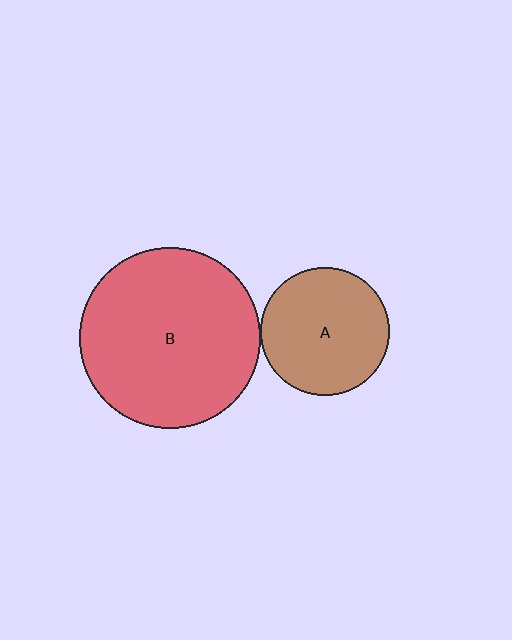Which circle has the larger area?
Circle B (red).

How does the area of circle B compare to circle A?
Approximately 2.0 times.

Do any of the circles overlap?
No, none of the circles overlap.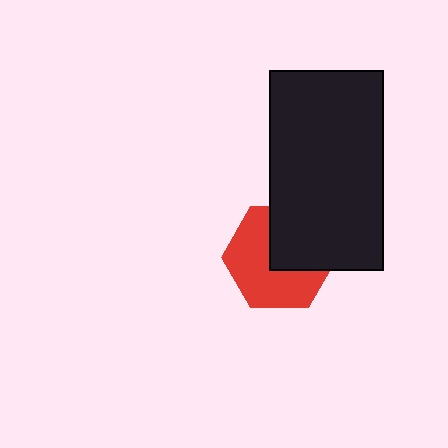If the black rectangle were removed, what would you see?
You would see the complete red hexagon.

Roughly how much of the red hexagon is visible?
About half of it is visible (roughly 59%).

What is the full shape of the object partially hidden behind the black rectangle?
The partially hidden object is a red hexagon.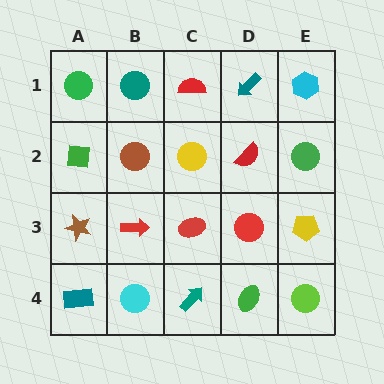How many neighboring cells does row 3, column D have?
4.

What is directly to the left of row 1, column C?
A teal circle.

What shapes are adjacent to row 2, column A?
A green circle (row 1, column A), a brown star (row 3, column A), a brown circle (row 2, column B).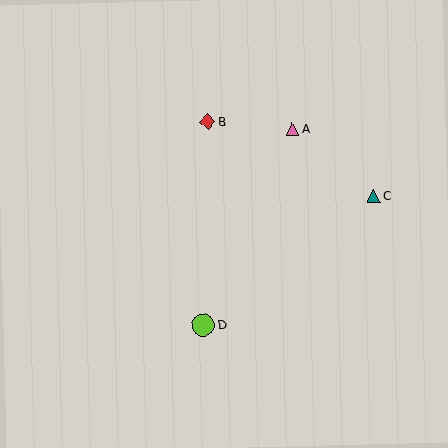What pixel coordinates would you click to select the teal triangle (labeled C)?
Click at (373, 196) to select the teal triangle C.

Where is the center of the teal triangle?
The center of the teal triangle is at (373, 196).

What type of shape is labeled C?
Shape C is a teal triangle.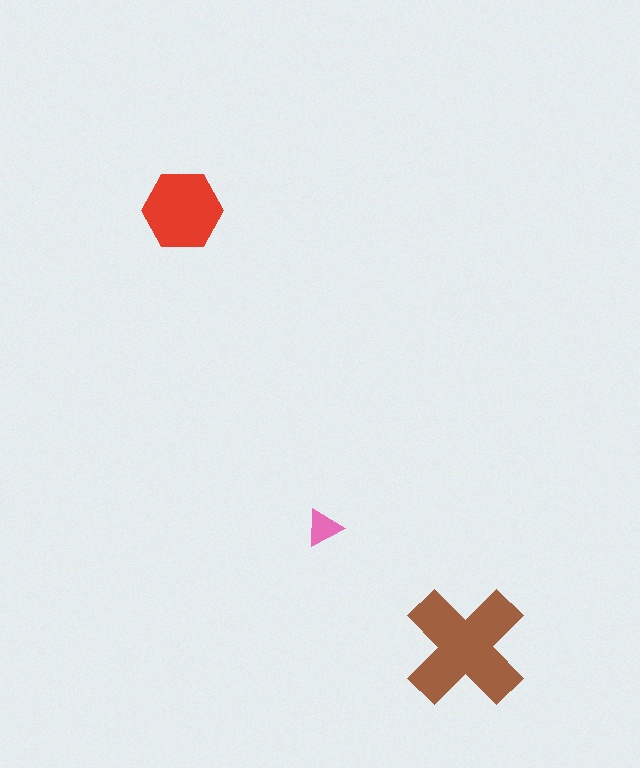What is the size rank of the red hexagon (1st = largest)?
2nd.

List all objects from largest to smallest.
The brown cross, the red hexagon, the pink triangle.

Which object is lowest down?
The brown cross is bottommost.